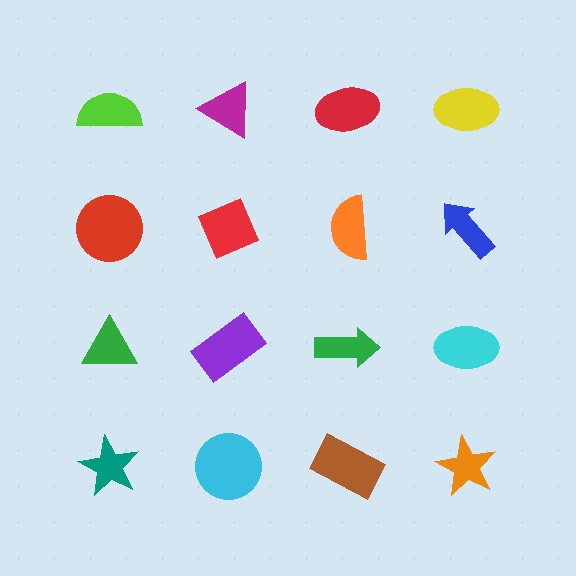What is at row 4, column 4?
An orange star.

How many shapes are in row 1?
4 shapes.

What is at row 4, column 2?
A cyan circle.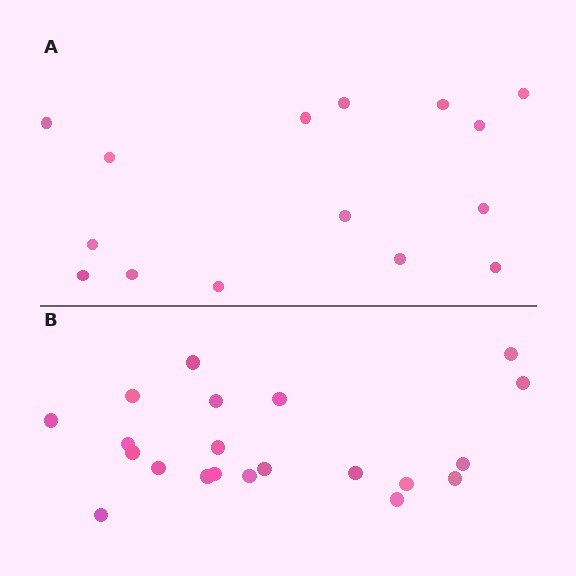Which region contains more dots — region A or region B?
Region B (the bottom region) has more dots.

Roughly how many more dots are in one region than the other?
Region B has about 6 more dots than region A.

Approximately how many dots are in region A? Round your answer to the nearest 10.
About 20 dots. (The exact count is 15, which rounds to 20.)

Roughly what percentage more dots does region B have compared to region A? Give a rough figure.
About 40% more.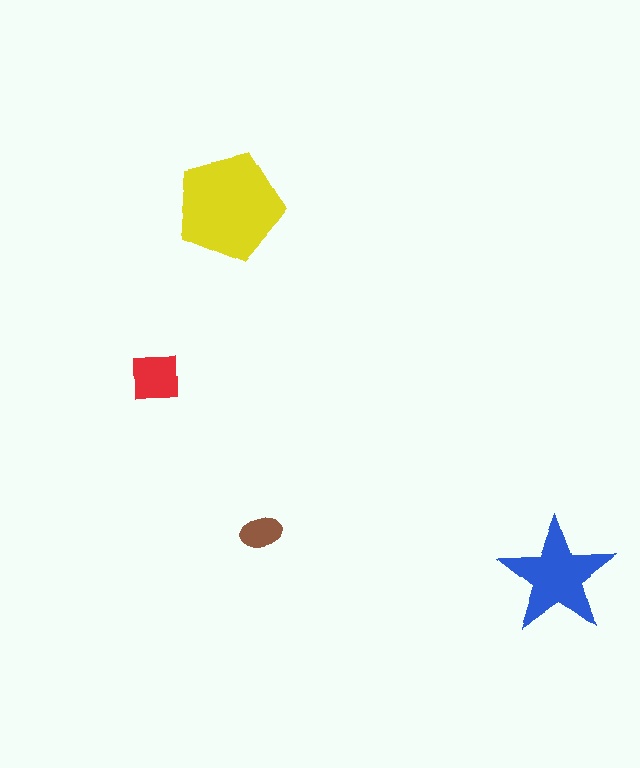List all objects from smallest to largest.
The brown ellipse, the red square, the blue star, the yellow pentagon.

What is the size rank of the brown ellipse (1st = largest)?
4th.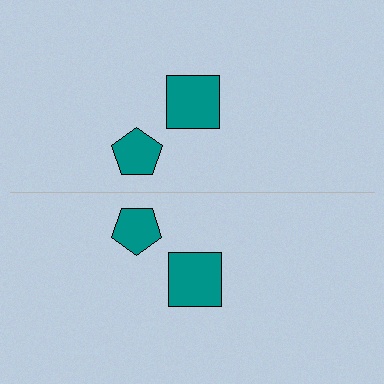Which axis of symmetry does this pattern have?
The pattern has a horizontal axis of symmetry running through the center of the image.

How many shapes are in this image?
There are 4 shapes in this image.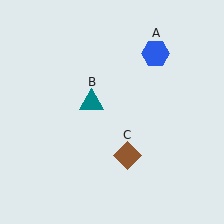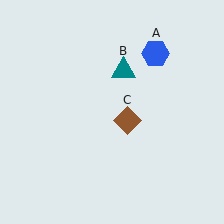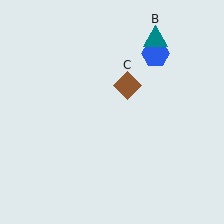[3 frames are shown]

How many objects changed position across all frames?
2 objects changed position: teal triangle (object B), brown diamond (object C).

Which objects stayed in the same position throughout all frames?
Blue hexagon (object A) remained stationary.